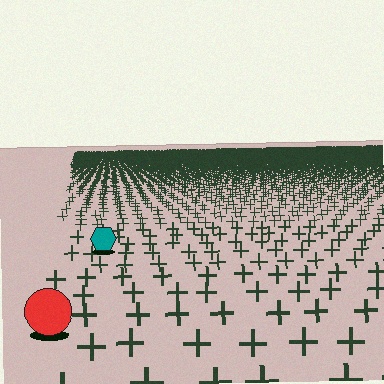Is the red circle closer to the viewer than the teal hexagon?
Yes. The red circle is closer — you can tell from the texture gradient: the ground texture is coarser near it.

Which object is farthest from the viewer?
The teal hexagon is farthest from the viewer. It appears smaller and the ground texture around it is denser.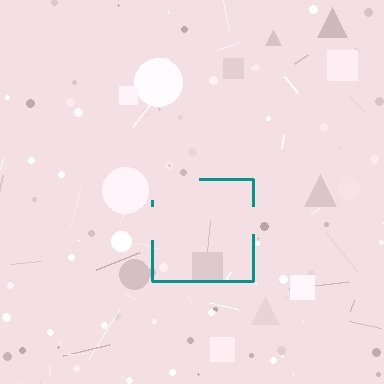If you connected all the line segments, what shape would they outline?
They would outline a square.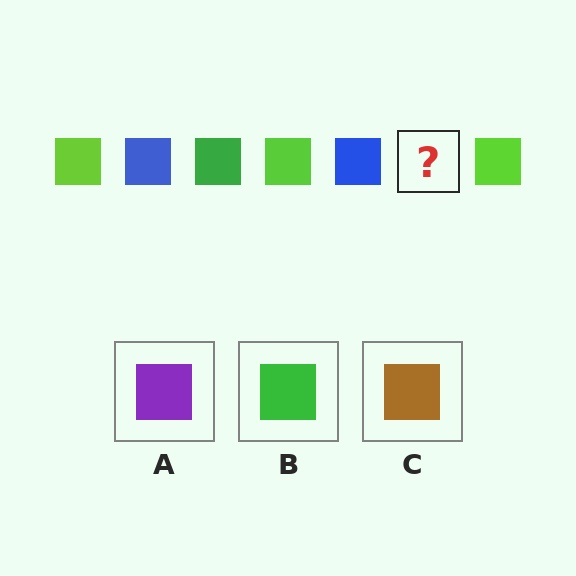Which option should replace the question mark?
Option B.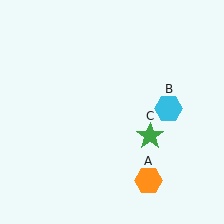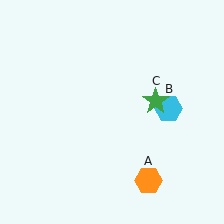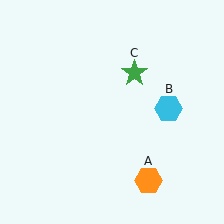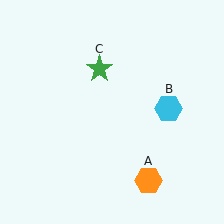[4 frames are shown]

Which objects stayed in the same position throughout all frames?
Orange hexagon (object A) and cyan hexagon (object B) remained stationary.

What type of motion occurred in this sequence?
The green star (object C) rotated counterclockwise around the center of the scene.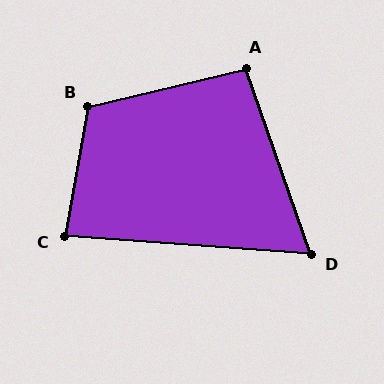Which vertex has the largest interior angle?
B, at approximately 114 degrees.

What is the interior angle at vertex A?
Approximately 96 degrees (obtuse).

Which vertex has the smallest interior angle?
D, at approximately 66 degrees.